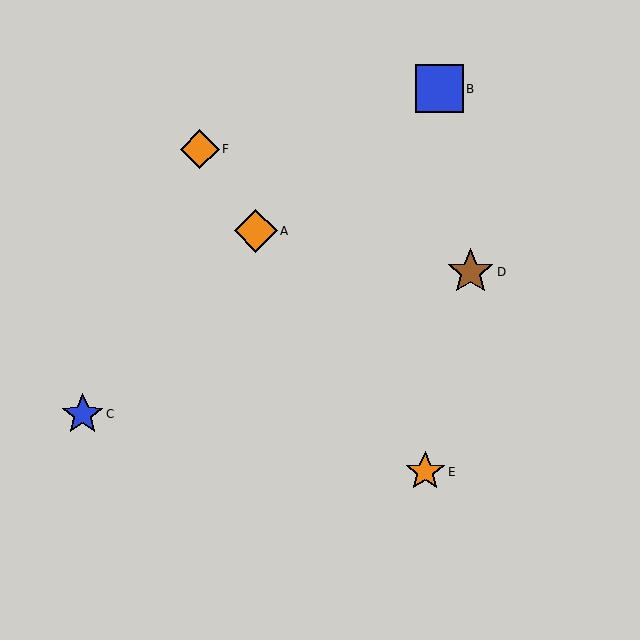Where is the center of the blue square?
The center of the blue square is at (439, 89).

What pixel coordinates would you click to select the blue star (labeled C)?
Click at (83, 414) to select the blue star C.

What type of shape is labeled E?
Shape E is an orange star.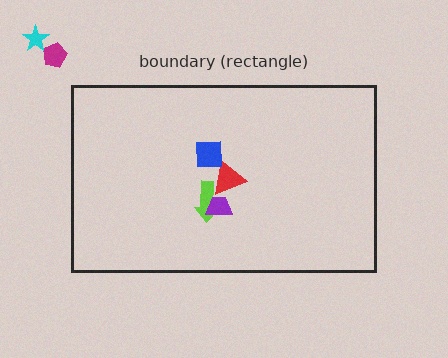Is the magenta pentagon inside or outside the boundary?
Outside.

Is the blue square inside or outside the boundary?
Inside.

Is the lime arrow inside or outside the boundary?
Inside.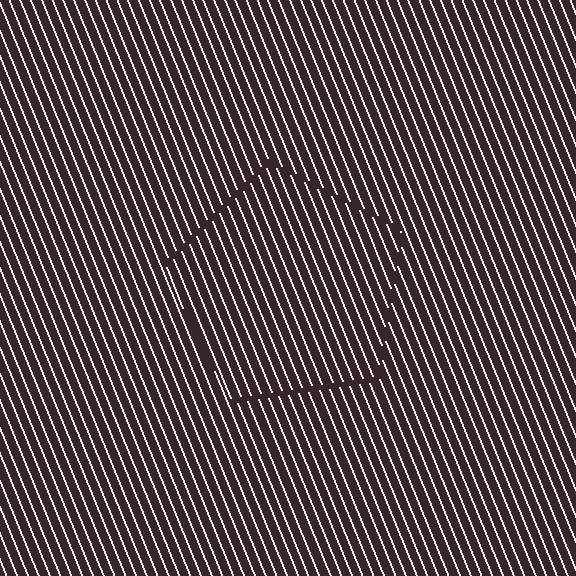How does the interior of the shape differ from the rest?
The interior of the shape contains the same grating, shifted by half a period — the contour is defined by the phase discontinuity where line-ends from the inner and outer gratings abut.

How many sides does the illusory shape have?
5 sides — the line-ends trace a pentagon.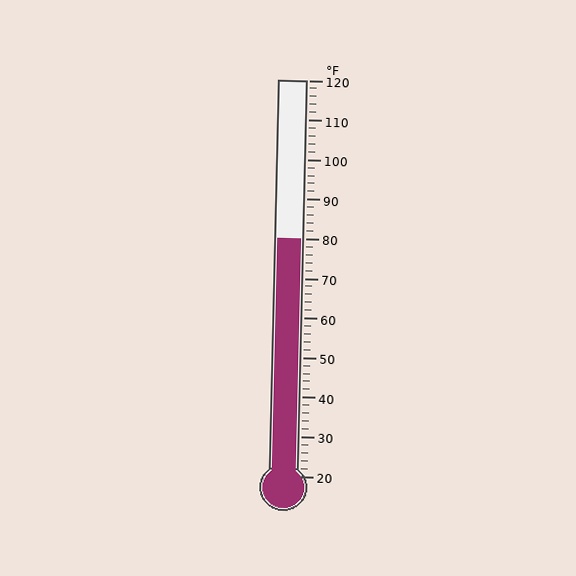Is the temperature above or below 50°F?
The temperature is above 50°F.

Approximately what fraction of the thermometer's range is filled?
The thermometer is filled to approximately 60% of its range.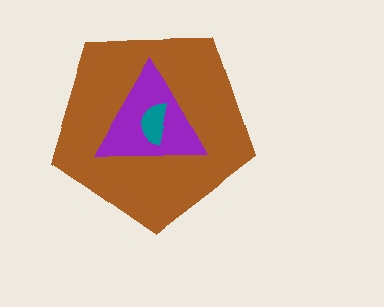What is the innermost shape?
The teal semicircle.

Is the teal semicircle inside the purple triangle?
Yes.